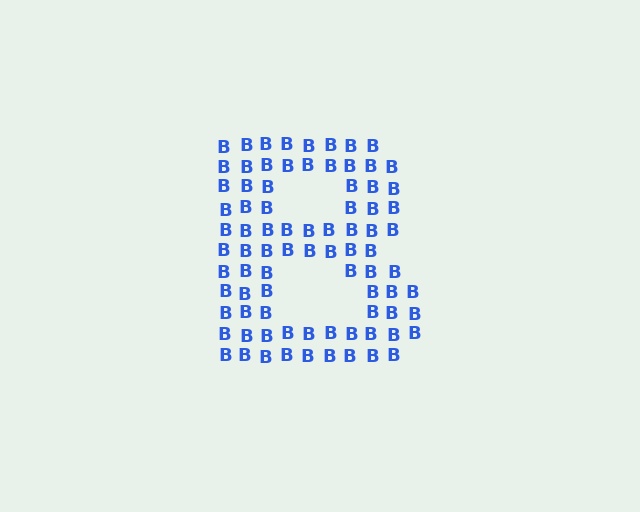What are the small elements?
The small elements are letter B's.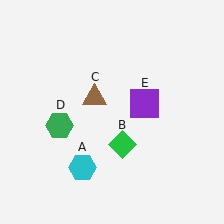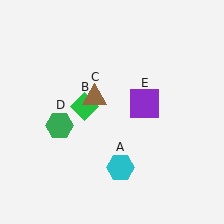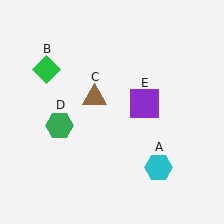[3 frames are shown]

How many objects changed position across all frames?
2 objects changed position: cyan hexagon (object A), green diamond (object B).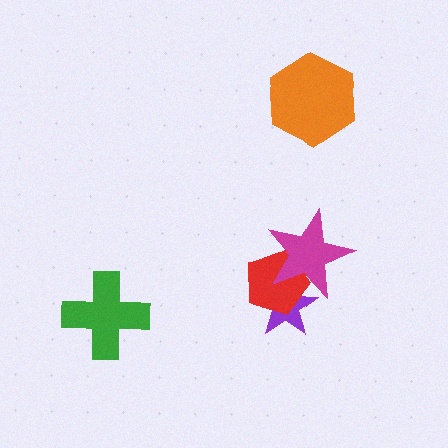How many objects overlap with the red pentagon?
2 objects overlap with the red pentagon.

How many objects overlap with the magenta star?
2 objects overlap with the magenta star.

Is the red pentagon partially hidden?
Yes, it is partially covered by another shape.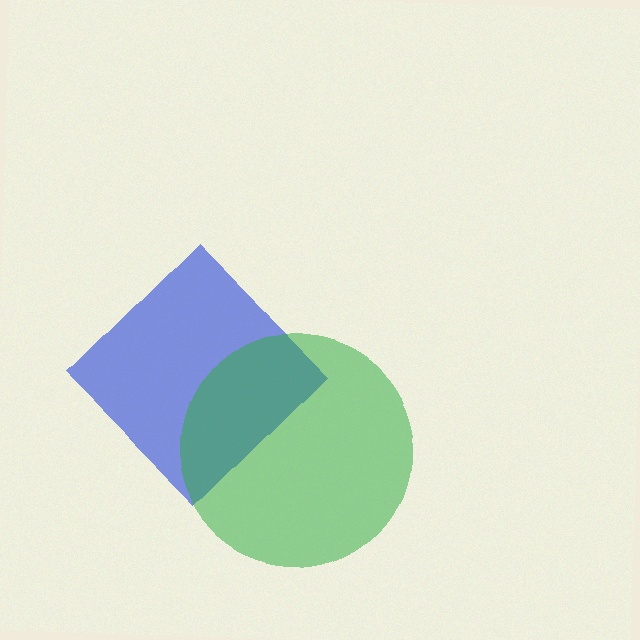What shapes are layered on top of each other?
The layered shapes are: a blue diamond, a green circle.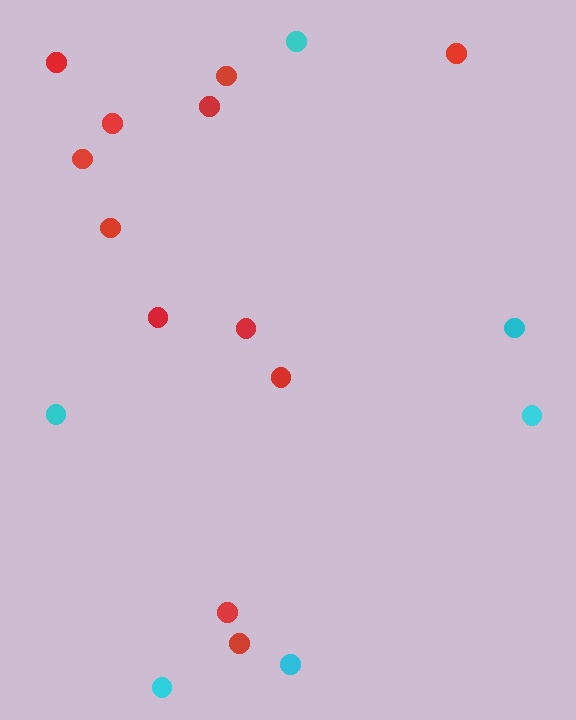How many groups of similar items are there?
There are 2 groups: one group of red circles (12) and one group of cyan circles (6).